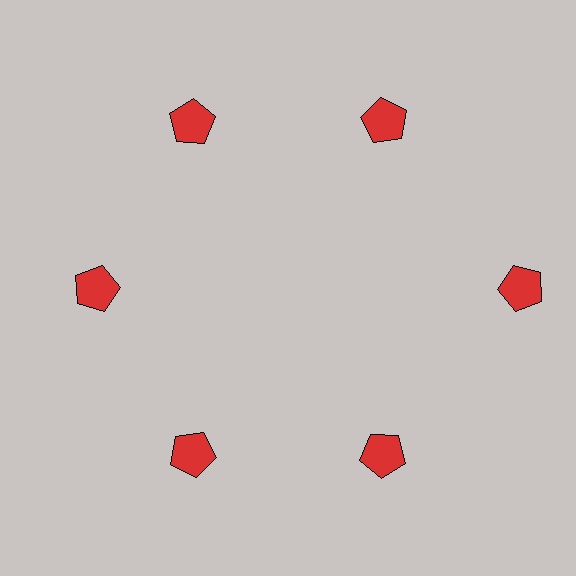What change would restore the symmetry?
The symmetry would be restored by moving it inward, back onto the ring so that all 6 pentagons sit at equal angles and equal distance from the center.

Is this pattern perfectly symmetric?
No. The 6 red pentagons are arranged in a ring, but one element near the 3 o'clock position is pushed outward from the center, breaking the 6-fold rotational symmetry.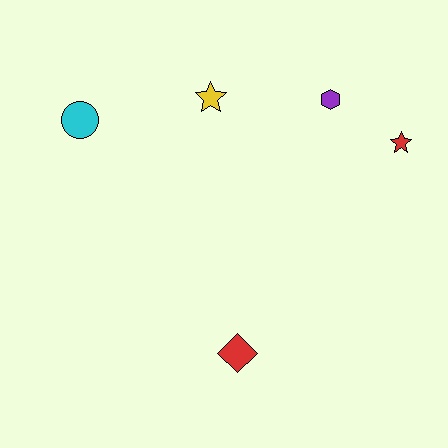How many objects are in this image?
There are 5 objects.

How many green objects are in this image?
There are no green objects.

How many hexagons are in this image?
There is 1 hexagon.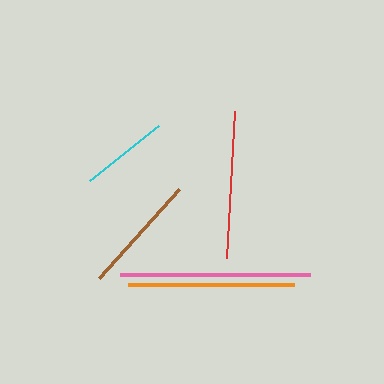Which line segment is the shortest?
The cyan line is the shortest at approximately 88 pixels.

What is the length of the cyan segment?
The cyan segment is approximately 88 pixels long.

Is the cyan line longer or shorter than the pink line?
The pink line is longer than the cyan line.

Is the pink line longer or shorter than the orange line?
The pink line is longer than the orange line.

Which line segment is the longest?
The pink line is the longest at approximately 190 pixels.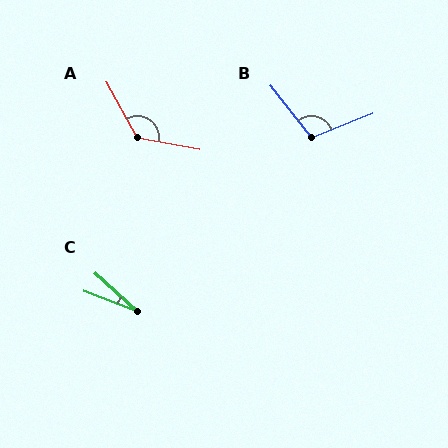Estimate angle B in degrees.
Approximately 107 degrees.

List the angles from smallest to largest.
C (21°), B (107°), A (129°).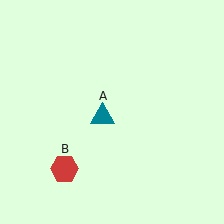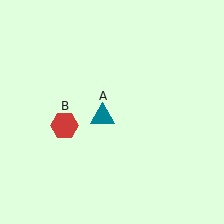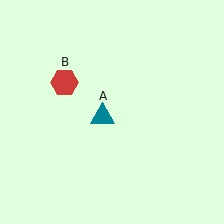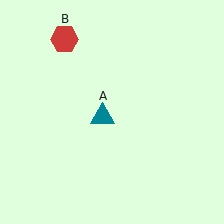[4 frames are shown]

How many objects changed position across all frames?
1 object changed position: red hexagon (object B).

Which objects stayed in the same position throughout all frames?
Teal triangle (object A) remained stationary.